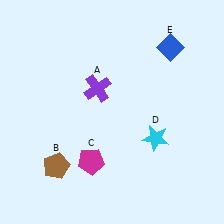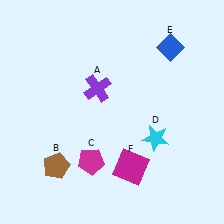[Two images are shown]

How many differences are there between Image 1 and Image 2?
There is 1 difference between the two images.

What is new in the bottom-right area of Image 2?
A magenta square (F) was added in the bottom-right area of Image 2.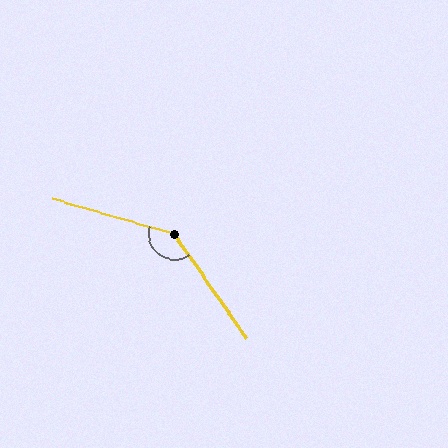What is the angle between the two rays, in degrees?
Approximately 141 degrees.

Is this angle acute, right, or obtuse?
It is obtuse.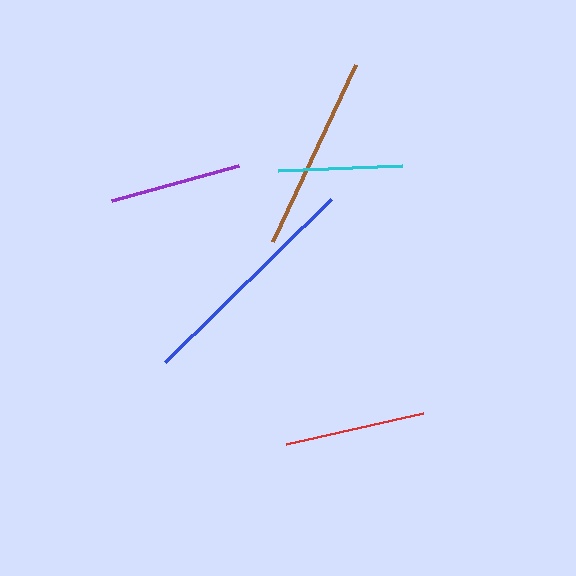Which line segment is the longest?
The blue line is the longest at approximately 232 pixels.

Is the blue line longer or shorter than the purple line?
The blue line is longer than the purple line.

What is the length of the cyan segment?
The cyan segment is approximately 124 pixels long.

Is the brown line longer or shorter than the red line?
The brown line is longer than the red line.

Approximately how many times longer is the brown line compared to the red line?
The brown line is approximately 1.4 times the length of the red line.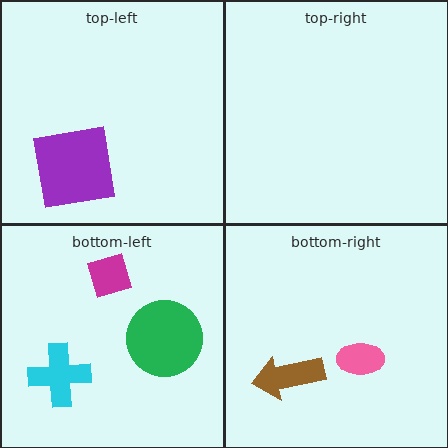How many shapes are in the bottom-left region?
3.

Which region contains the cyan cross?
The bottom-left region.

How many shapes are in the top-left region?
1.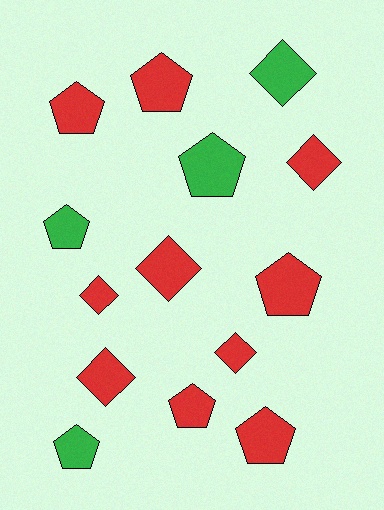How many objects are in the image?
There are 14 objects.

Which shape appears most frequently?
Pentagon, with 8 objects.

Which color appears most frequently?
Red, with 10 objects.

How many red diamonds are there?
There are 5 red diamonds.